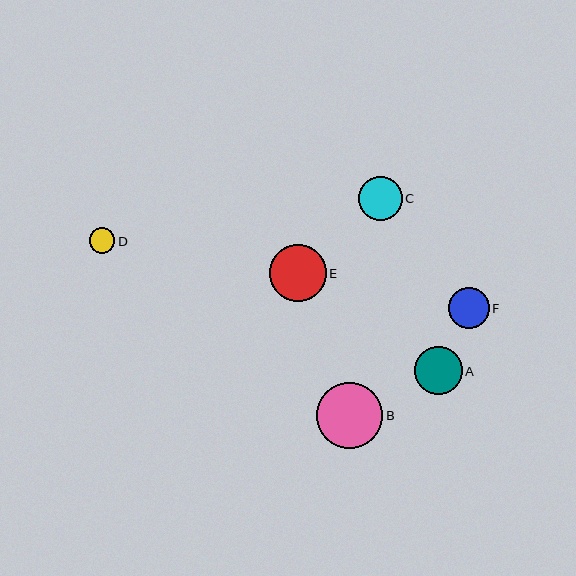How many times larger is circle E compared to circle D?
Circle E is approximately 2.2 times the size of circle D.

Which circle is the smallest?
Circle D is the smallest with a size of approximately 25 pixels.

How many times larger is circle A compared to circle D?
Circle A is approximately 1.9 times the size of circle D.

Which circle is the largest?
Circle B is the largest with a size of approximately 66 pixels.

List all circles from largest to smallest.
From largest to smallest: B, E, A, C, F, D.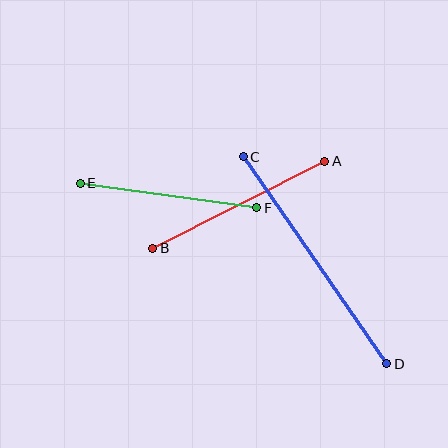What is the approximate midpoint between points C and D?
The midpoint is at approximately (315, 260) pixels.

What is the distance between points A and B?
The distance is approximately 193 pixels.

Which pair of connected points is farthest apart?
Points C and D are farthest apart.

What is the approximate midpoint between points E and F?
The midpoint is at approximately (169, 195) pixels.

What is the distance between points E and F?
The distance is approximately 178 pixels.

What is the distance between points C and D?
The distance is approximately 252 pixels.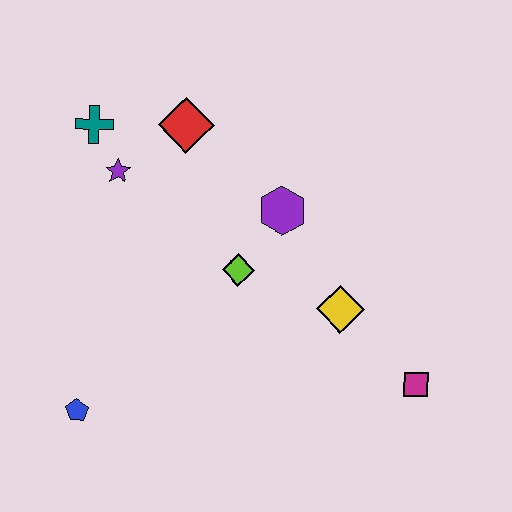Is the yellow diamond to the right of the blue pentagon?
Yes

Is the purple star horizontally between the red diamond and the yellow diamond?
No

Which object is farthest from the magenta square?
The teal cross is farthest from the magenta square.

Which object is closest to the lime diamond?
The purple hexagon is closest to the lime diamond.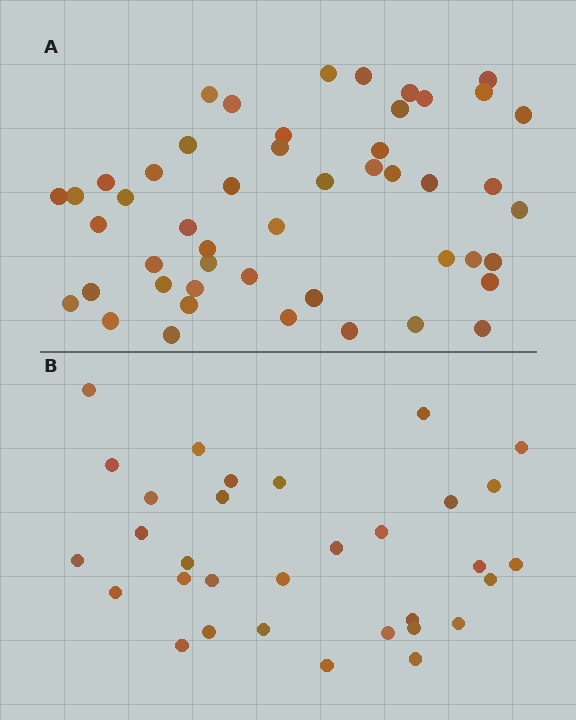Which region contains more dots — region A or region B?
Region A (the top region) has more dots.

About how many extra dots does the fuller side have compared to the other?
Region A has approximately 15 more dots than region B.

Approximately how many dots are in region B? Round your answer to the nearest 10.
About 30 dots. (The exact count is 32, which rounds to 30.)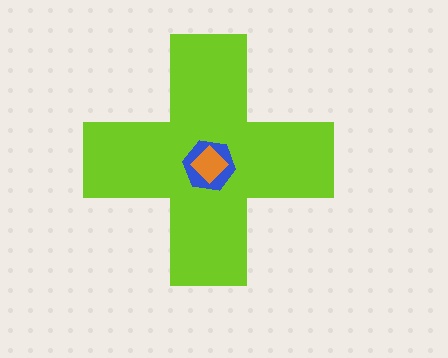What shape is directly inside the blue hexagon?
The orange diamond.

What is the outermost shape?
The lime cross.